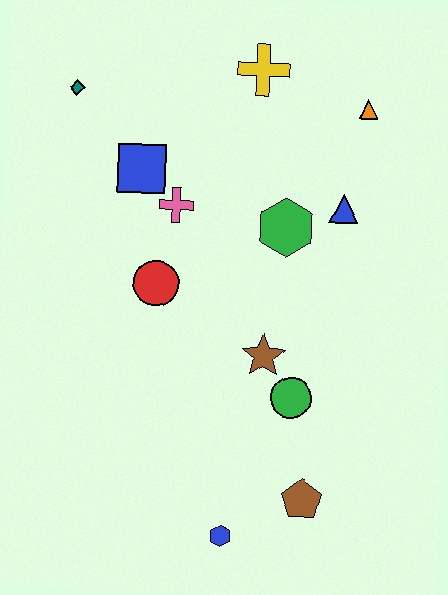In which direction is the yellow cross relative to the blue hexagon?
The yellow cross is above the blue hexagon.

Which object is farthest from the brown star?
The teal diamond is farthest from the brown star.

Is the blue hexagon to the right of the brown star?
No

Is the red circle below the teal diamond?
Yes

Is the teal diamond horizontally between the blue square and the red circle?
No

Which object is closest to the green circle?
The brown star is closest to the green circle.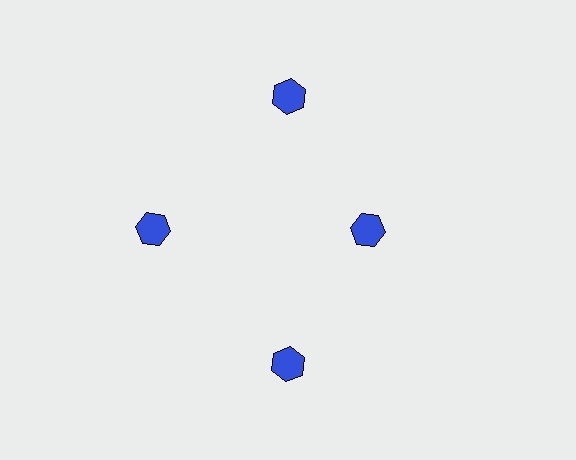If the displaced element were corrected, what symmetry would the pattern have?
It would have 4-fold rotational symmetry — the pattern would map onto itself every 90 degrees.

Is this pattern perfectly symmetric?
No. The 4 blue hexagons are arranged in a ring, but one element near the 3 o'clock position is pulled inward toward the center, breaking the 4-fold rotational symmetry.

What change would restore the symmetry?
The symmetry would be restored by moving it outward, back onto the ring so that all 4 hexagons sit at equal angles and equal distance from the center.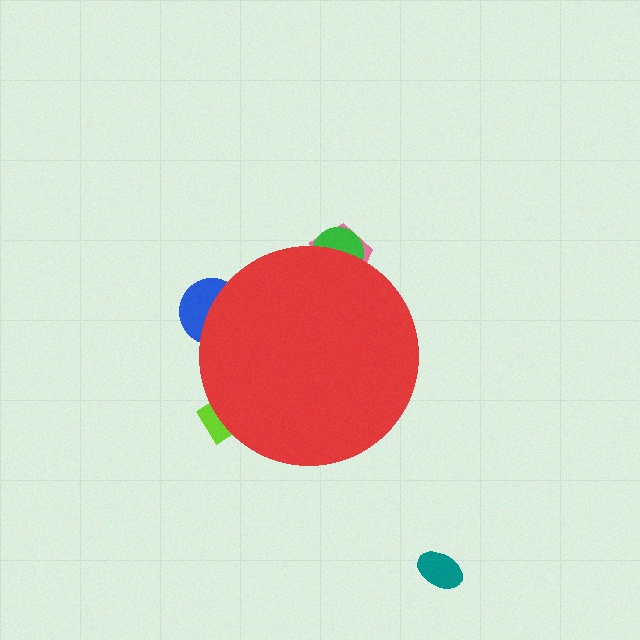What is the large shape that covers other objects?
A red circle.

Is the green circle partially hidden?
Yes, the green circle is partially hidden behind the red circle.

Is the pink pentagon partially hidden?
Yes, the pink pentagon is partially hidden behind the red circle.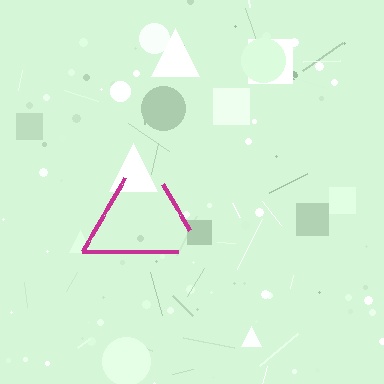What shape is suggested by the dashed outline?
The dashed outline suggests a triangle.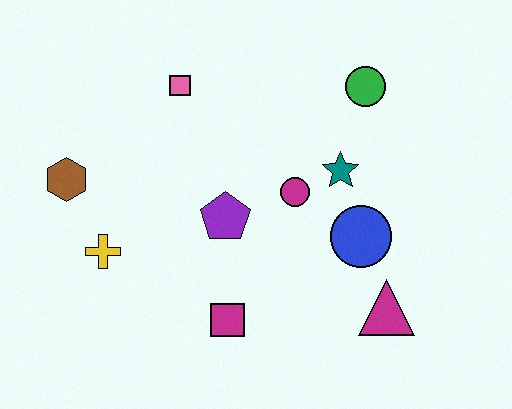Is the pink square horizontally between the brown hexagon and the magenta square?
Yes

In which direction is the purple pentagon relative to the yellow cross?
The purple pentagon is to the right of the yellow cross.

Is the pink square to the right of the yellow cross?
Yes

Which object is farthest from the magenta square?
The green circle is farthest from the magenta square.